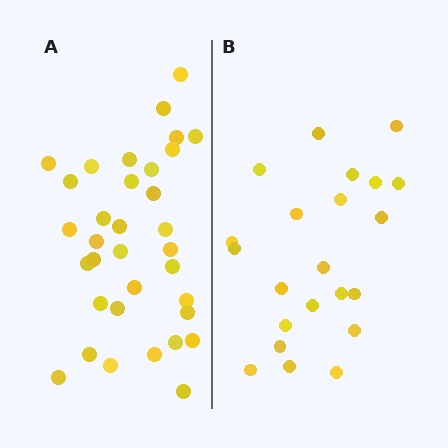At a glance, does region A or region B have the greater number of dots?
Region A (the left region) has more dots.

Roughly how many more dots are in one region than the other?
Region A has roughly 12 or so more dots than region B.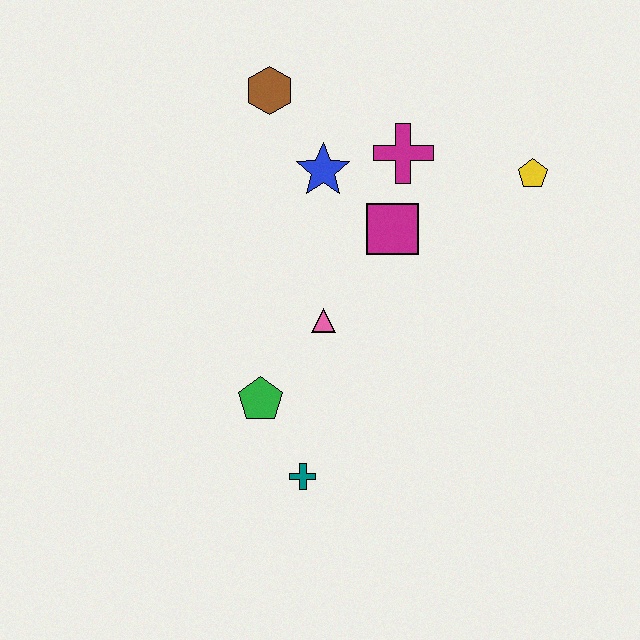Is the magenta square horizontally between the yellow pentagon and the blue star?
Yes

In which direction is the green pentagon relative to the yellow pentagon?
The green pentagon is to the left of the yellow pentagon.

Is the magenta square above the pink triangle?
Yes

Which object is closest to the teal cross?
The green pentagon is closest to the teal cross.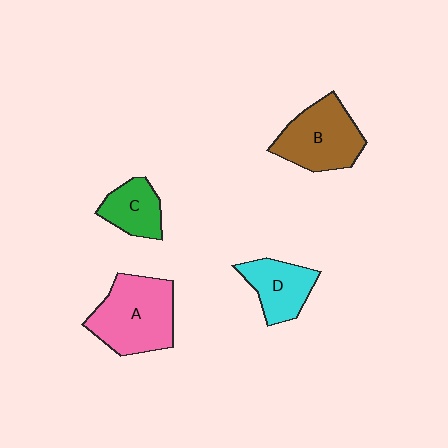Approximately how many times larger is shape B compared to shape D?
Approximately 1.4 times.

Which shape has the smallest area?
Shape C (green).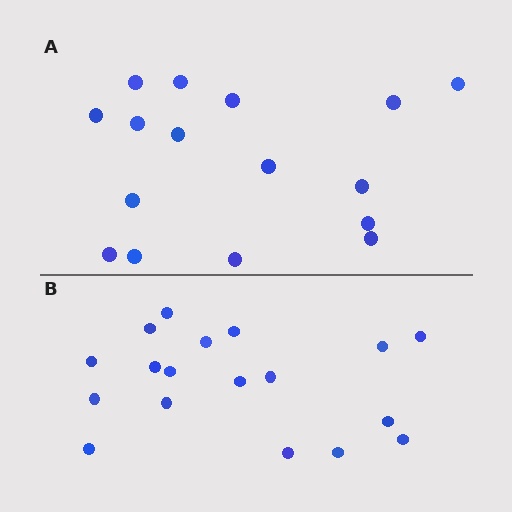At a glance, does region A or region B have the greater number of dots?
Region B (the bottom region) has more dots.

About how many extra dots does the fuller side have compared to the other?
Region B has just a few more — roughly 2 or 3 more dots than region A.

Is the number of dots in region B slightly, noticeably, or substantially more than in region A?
Region B has only slightly more — the two regions are fairly close. The ratio is roughly 1.1 to 1.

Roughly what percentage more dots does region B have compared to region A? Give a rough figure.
About 10% more.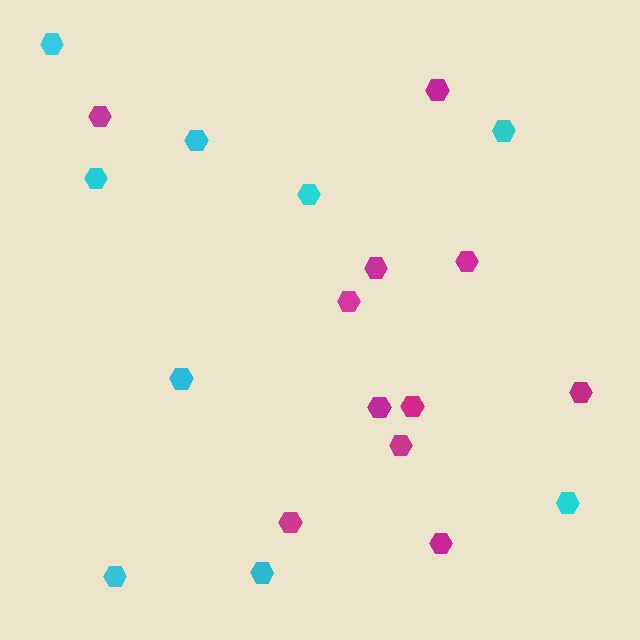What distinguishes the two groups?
There are 2 groups: one group of cyan hexagons (9) and one group of magenta hexagons (11).